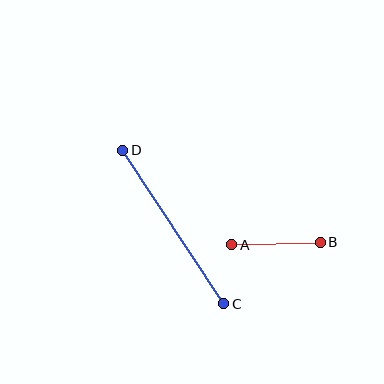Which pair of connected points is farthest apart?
Points C and D are farthest apart.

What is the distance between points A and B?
The distance is approximately 89 pixels.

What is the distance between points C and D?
The distance is approximately 183 pixels.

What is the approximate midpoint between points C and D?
The midpoint is at approximately (173, 227) pixels.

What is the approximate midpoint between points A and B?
The midpoint is at approximately (276, 244) pixels.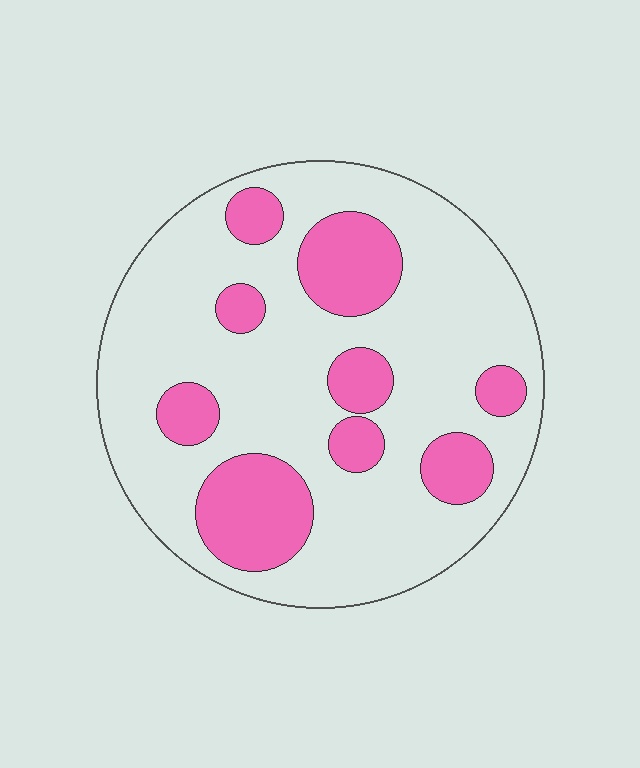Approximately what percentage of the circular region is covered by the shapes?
Approximately 25%.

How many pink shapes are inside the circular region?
9.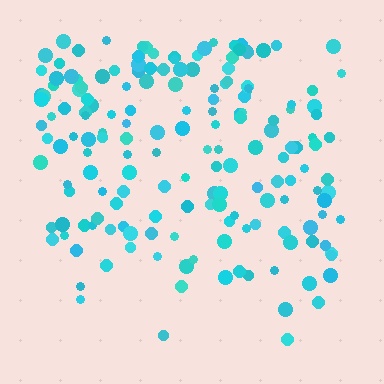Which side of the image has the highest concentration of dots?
The top.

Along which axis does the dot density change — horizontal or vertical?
Vertical.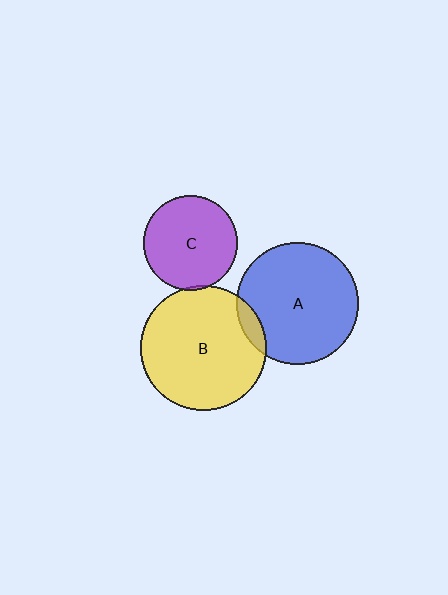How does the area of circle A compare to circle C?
Approximately 1.7 times.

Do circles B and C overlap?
Yes.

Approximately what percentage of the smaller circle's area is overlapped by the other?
Approximately 5%.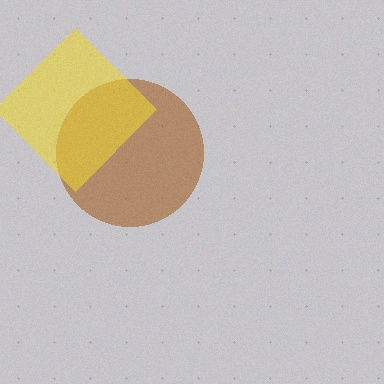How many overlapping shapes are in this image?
There are 2 overlapping shapes in the image.